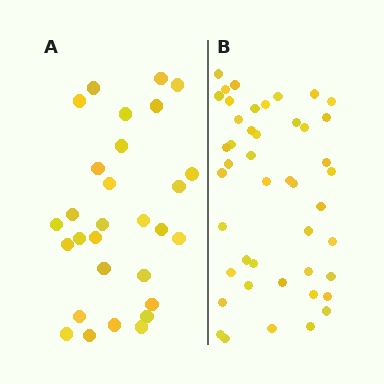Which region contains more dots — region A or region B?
Region B (the right region) has more dots.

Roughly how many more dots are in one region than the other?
Region B has approximately 15 more dots than region A.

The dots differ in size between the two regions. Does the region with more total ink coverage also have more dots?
No. Region A has more total ink coverage because its dots are larger, but region B actually contains more individual dots. Total area can be misleading — the number of items is what matters here.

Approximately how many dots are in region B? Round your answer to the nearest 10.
About 40 dots. (The exact count is 45, which rounds to 40.)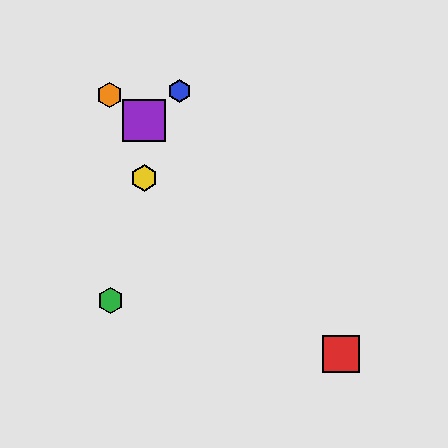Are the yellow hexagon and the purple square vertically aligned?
Yes, both are at x≈144.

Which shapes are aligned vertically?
The yellow hexagon, the purple square are aligned vertically.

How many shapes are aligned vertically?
2 shapes (the yellow hexagon, the purple square) are aligned vertically.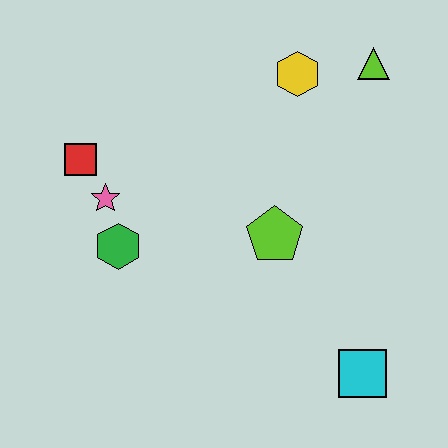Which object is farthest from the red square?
The cyan square is farthest from the red square.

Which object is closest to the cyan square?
The lime pentagon is closest to the cyan square.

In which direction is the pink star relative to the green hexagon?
The pink star is above the green hexagon.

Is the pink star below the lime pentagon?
No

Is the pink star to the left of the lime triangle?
Yes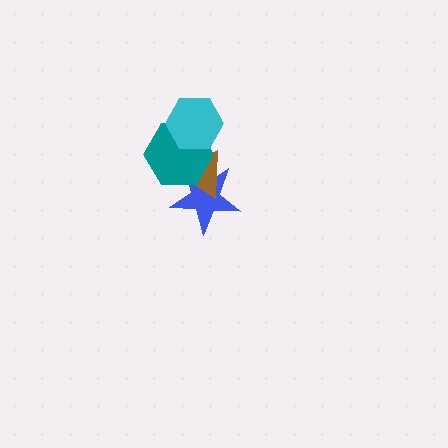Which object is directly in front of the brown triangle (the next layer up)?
The teal hexagon is directly in front of the brown triangle.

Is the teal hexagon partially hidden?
Yes, it is partially covered by another shape.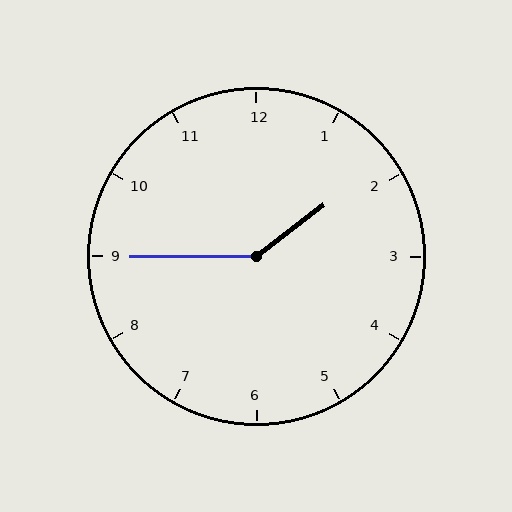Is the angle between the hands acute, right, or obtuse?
It is obtuse.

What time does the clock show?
1:45.